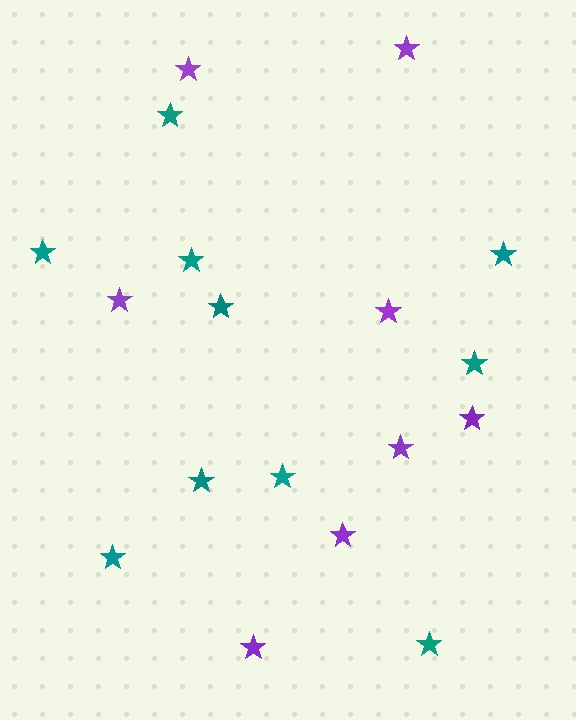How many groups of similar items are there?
There are 2 groups: one group of teal stars (10) and one group of purple stars (8).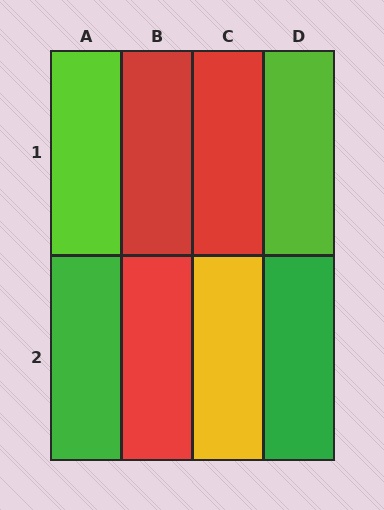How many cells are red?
3 cells are red.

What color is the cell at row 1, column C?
Red.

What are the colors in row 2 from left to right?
Green, red, yellow, green.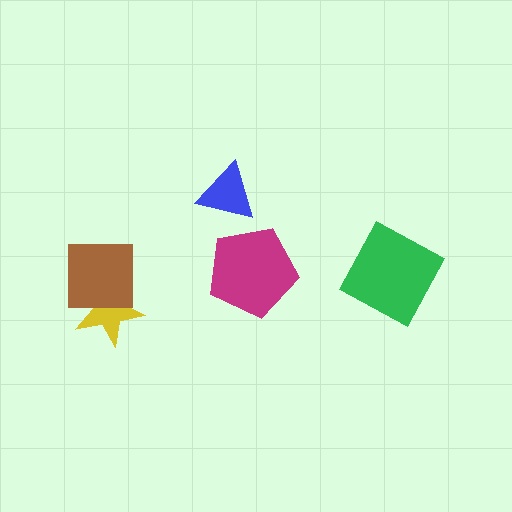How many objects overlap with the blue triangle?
0 objects overlap with the blue triangle.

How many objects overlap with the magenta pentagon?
0 objects overlap with the magenta pentagon.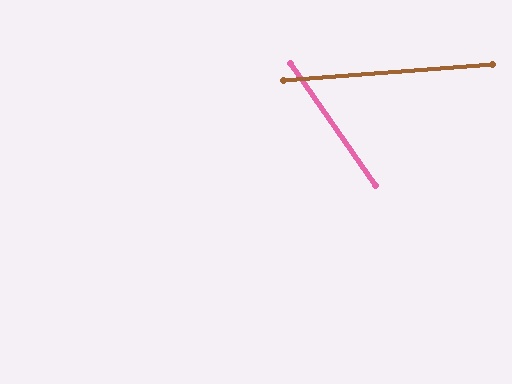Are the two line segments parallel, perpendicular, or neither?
Neither parallel nor perpendicular — they differ by about 59°.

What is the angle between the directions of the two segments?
Approximately 59 degrees.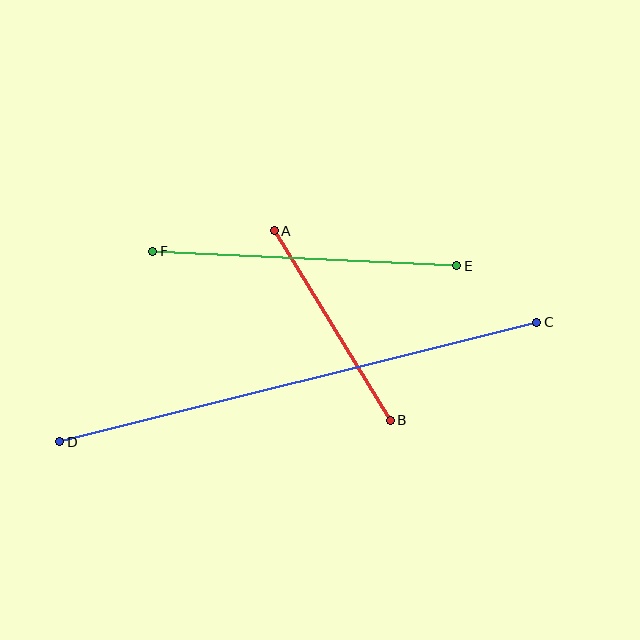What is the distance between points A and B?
The distance is approximately 222 pixels.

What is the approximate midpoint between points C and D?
The midpoint is at approximately (298, 382) pixels.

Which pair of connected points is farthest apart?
Points C and D are farthest apart.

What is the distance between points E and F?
The distance is approximately 305 pixels.